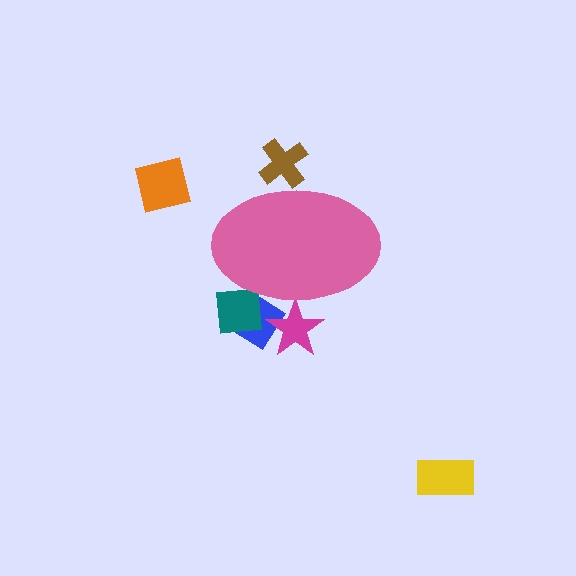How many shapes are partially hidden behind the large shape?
4 shapes are partially hidden.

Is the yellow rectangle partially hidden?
No, the yellow rectangle is fully visible.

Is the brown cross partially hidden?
Yes, the brown cross is partially hidden behind the pink ellipse.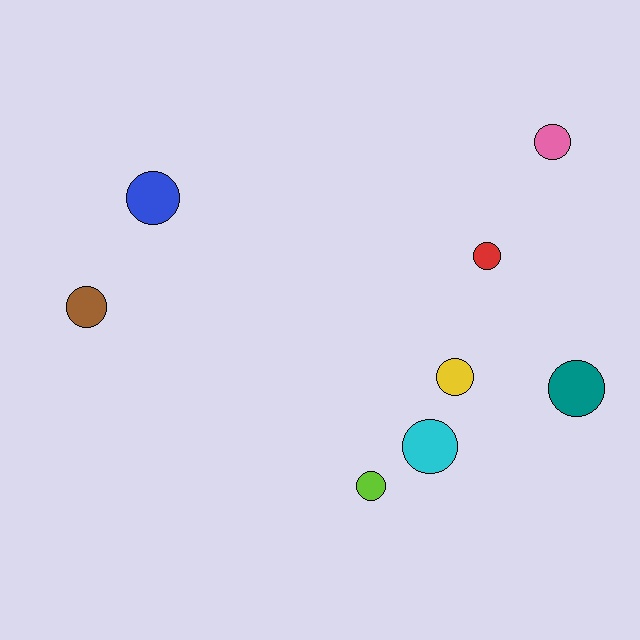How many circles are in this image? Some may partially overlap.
There are 8 circles.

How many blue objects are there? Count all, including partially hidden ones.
There is 1 blue object.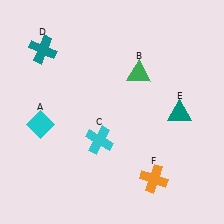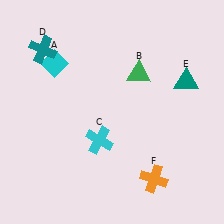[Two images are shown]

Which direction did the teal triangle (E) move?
The teal triangle (E) moved up.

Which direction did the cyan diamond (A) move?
The cyan diamond (A) moved up.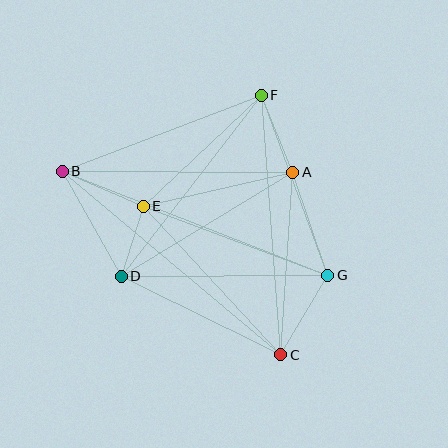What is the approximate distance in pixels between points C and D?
The distance between C and D is approximately 178 pixels.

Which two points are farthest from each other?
Points B and C are farthest from each other.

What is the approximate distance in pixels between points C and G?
The distance between C and G is approximately 92 pixels.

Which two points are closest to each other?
Points D and E are closest to each other.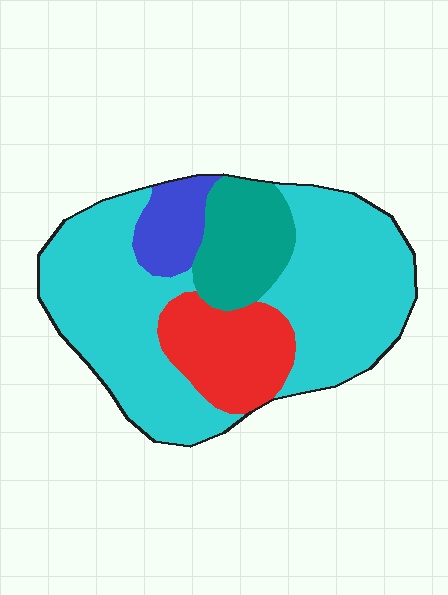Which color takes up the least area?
Blue, at roughly 10%.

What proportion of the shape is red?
Red takes up about one sixth (1/6) of the shape.